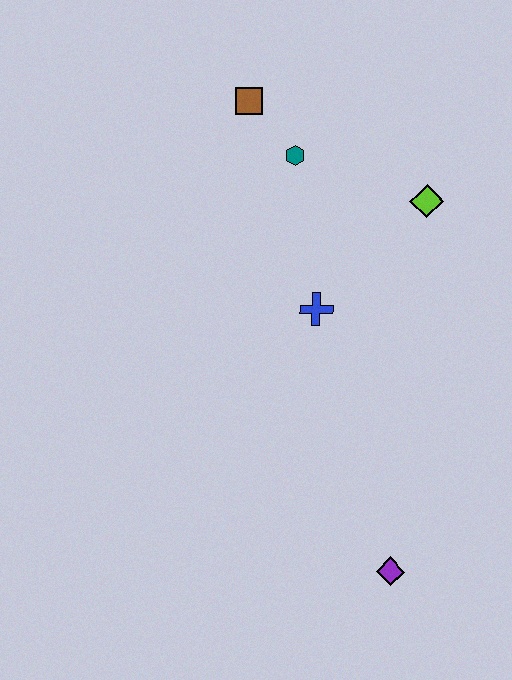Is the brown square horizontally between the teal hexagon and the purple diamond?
No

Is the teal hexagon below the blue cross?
No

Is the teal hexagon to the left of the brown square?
No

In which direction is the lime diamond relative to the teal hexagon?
The lime diamond is to the right of the teal hexagon.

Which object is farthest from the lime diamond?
The purple diamond is farthest from the lime diamond.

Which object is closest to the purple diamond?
The blue cross is closest to the purple diamond.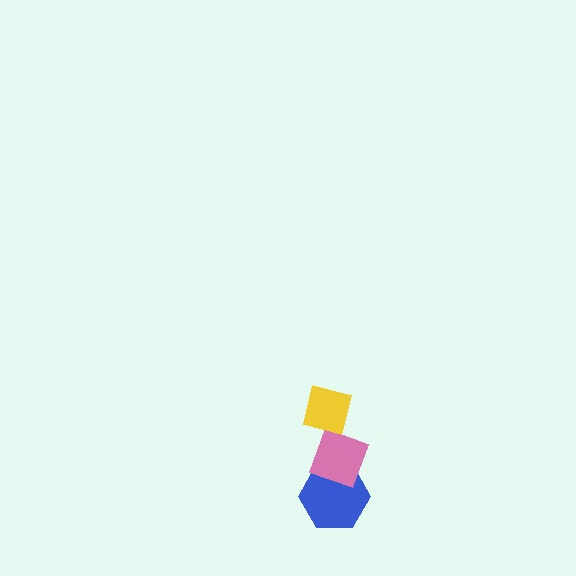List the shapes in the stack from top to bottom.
From top to bottom: the yellow square, the pink diamond, the blue hexagon.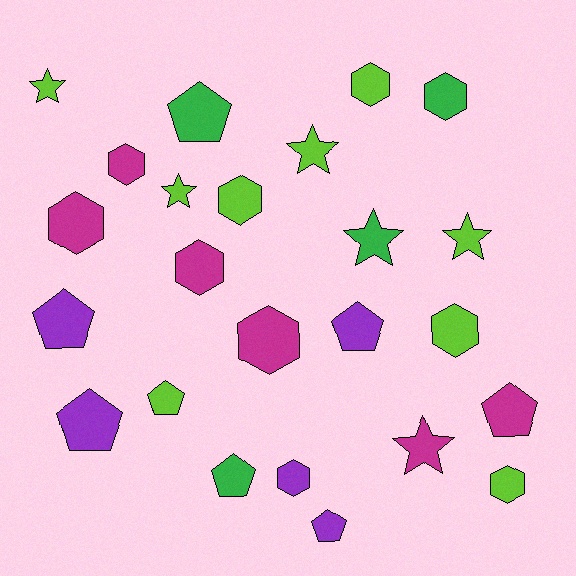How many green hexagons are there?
There is 1 green hexagon.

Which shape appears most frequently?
Hexagon, with 10 objects.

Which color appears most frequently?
Lime, with 9 objects.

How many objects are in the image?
There are 24 objects.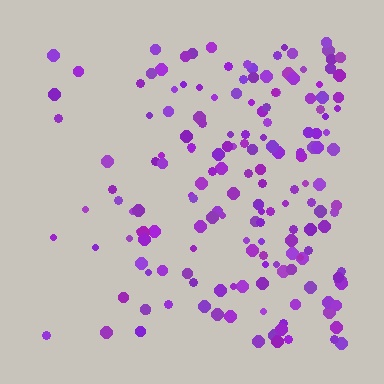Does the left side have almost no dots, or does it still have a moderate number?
Still a moderate number, just noticeably fewer than the right.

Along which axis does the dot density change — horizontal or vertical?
Horizontal.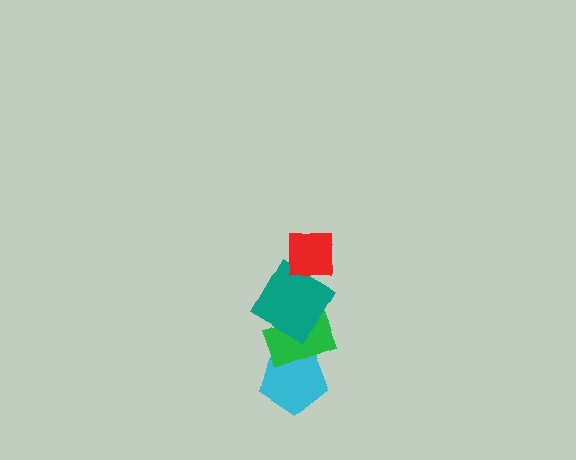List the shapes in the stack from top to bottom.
From top to bottom: the red square, the teal diamond, the green rectangle, the cyan pentagon.